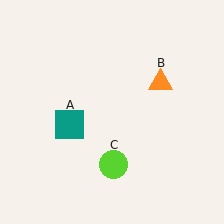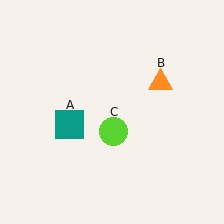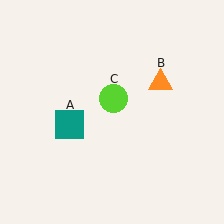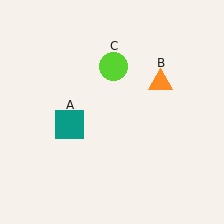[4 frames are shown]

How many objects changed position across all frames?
1 object changed position: lime circle (object C).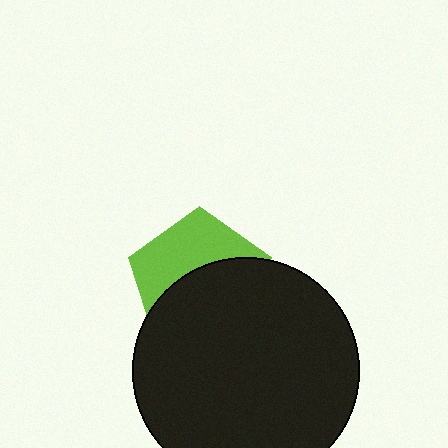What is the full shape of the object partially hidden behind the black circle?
The partially hidden object is a lime pentagon.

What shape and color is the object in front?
The object in front is a black circle.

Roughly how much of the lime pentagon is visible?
A small part of it is visible (roughly 44%).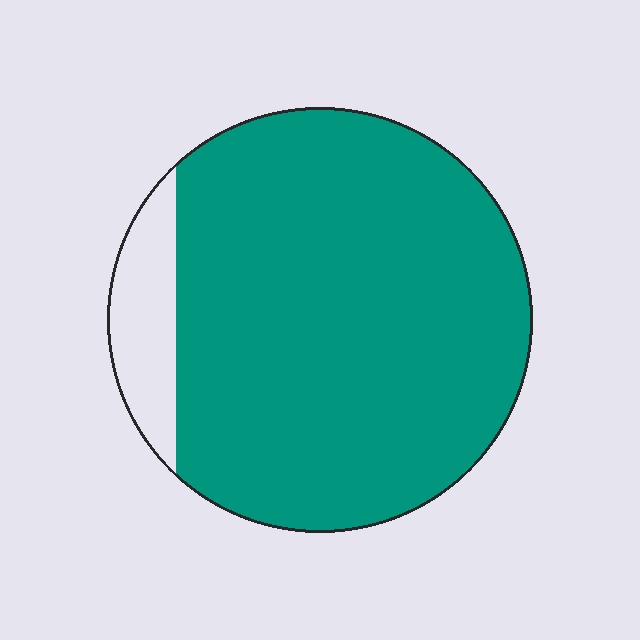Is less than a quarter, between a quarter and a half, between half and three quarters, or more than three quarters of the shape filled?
More than three quarters.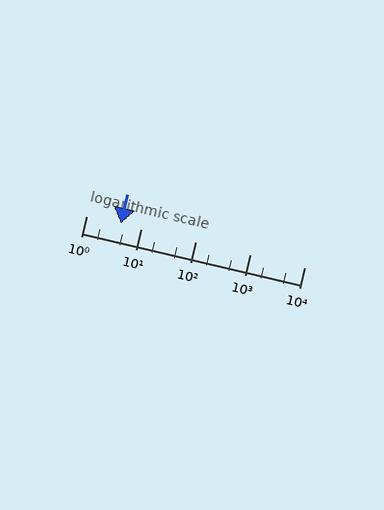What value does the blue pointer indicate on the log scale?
The pointer indicates approximately 4.3.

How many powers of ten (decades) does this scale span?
The scale spans 4 decades, from 1 to 10000.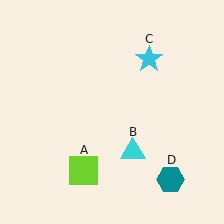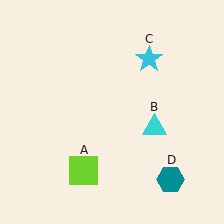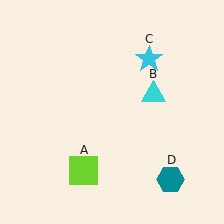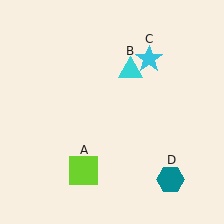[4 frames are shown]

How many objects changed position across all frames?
1 object changed position: cyan triangle (object B).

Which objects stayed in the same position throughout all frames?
Lime square (object A) and cyan star (object C) and teal hexagon (object D) remained stationary.